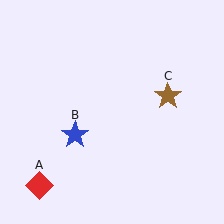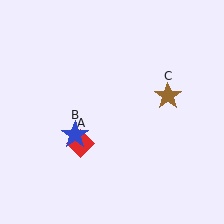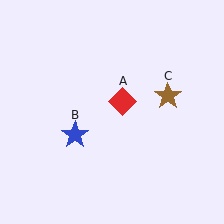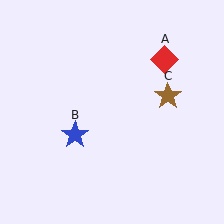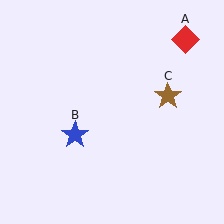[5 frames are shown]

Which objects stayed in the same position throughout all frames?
Blue star (object B) and brown star (object C) remained stationary.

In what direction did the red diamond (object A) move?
The red diamond (object A) moved up and to the right.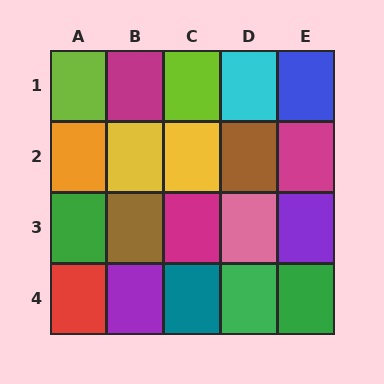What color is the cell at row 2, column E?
Magenta.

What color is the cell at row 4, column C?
Teal.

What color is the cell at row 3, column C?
Magenta.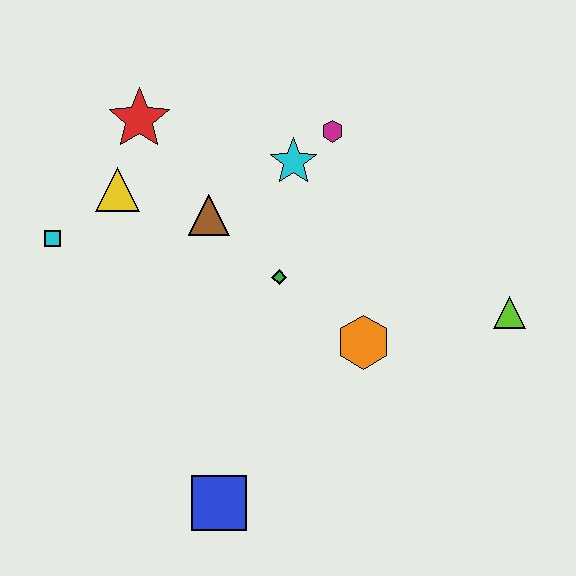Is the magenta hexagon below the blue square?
No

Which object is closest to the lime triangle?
The orange hexagon is closest to the lime triangle.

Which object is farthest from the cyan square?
The lime triangle is farthest from the cyan square.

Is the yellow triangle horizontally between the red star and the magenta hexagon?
No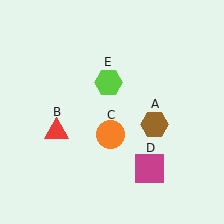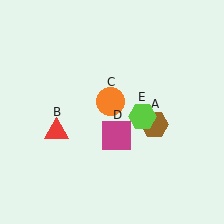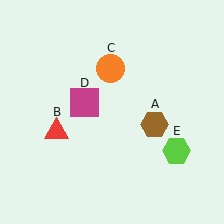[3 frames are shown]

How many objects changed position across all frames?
3 objects changed position: orange circle (object C), magenta square (object D), lime hexagon (object E).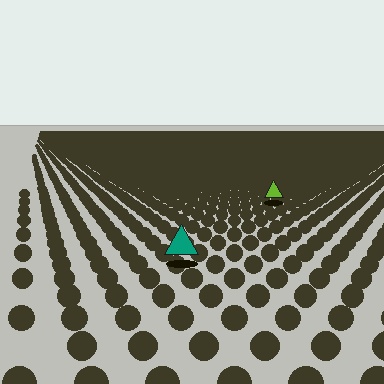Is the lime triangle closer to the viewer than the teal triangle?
No. The teal triangle is closer — you can tell from the texture gradient: the ground texture is coarser near it.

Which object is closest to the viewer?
The teal triangle is closest. The texture marks near it are larger and more spread out.